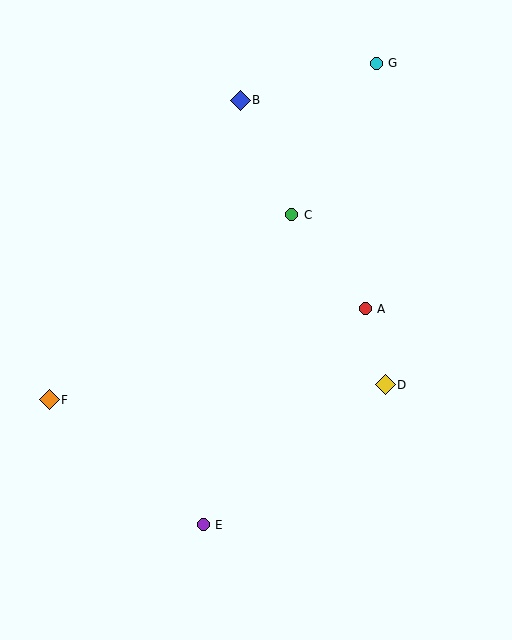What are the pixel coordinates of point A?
Point A is at (365, 309).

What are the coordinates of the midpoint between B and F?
The midpoint between B and F is at (145, 250).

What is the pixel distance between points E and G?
The distance between E and G is 493 pixels.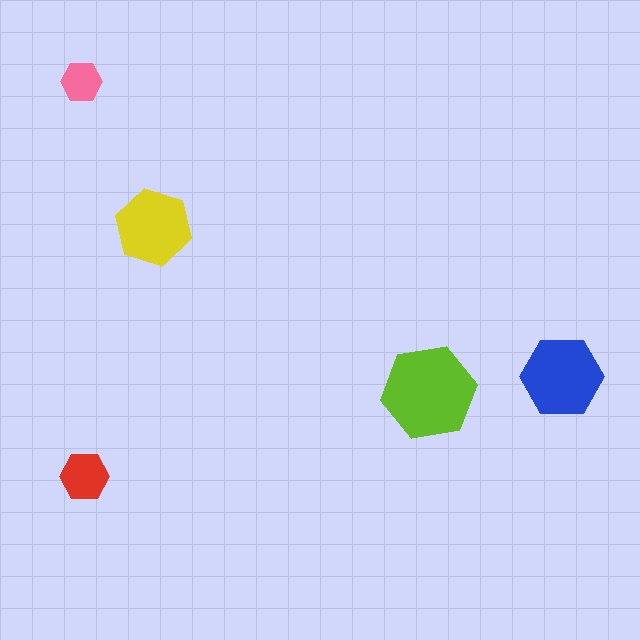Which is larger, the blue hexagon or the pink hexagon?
The blue one.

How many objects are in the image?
There are 5 objects in the image.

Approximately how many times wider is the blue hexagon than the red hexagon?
About 1.5 times wider.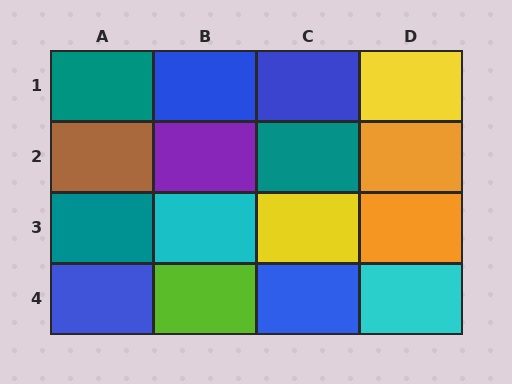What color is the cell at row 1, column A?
Teal.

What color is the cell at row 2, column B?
Purple.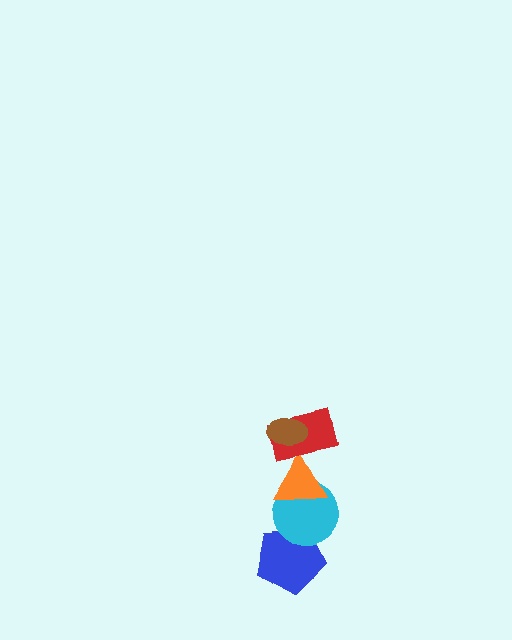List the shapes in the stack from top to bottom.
From top to bottom: the brown ellipse, the red rectangle, the orange triangle, the cyan circle, the blue pentagon.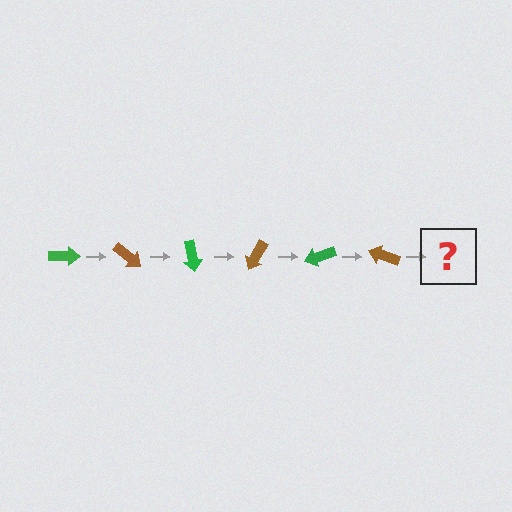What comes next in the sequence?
The next element should be a green arrow, rotated 240 degrees from the start.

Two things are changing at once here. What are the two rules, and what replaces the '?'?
The two rules are that it rotates 40 degrees each step and the color cycles through green and brown. The '?' should be a green arrow, rotated 240 degrees from the start.